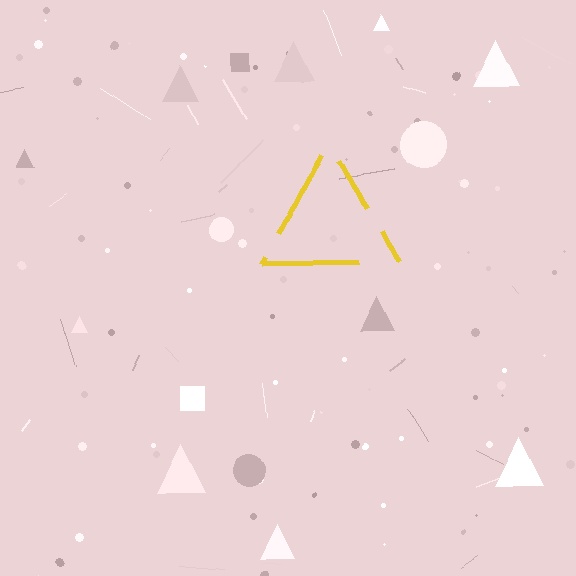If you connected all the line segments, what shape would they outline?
They would outline a triangle.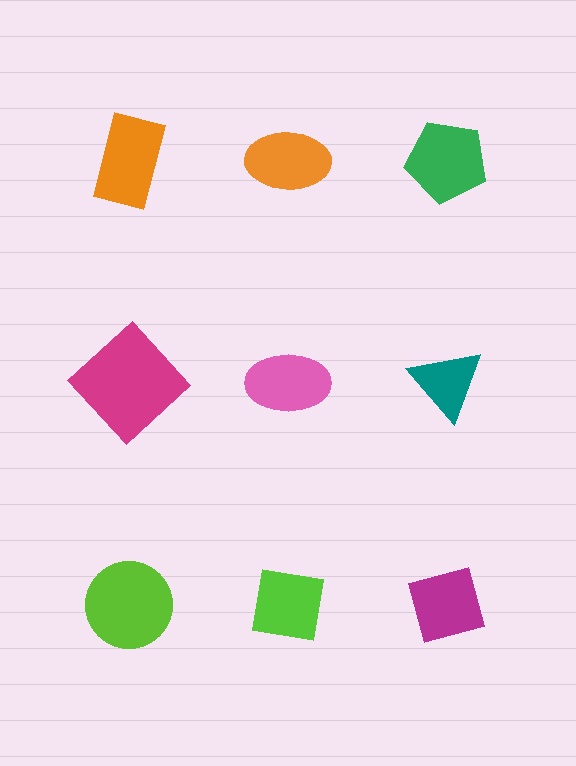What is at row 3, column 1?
A lime circle.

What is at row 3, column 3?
A magenta diamond.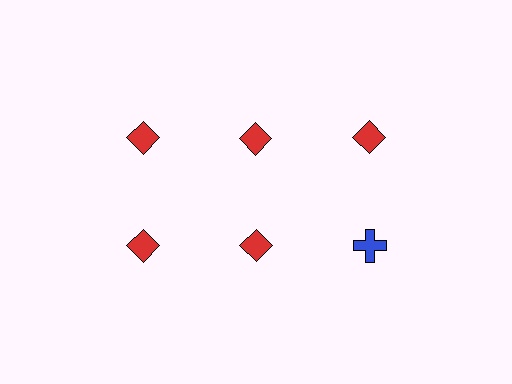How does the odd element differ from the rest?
It differs in both color (blue instead of red) and shape (cross instead of diamond).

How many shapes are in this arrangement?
There are 6 shapes arranged in a grid pattern.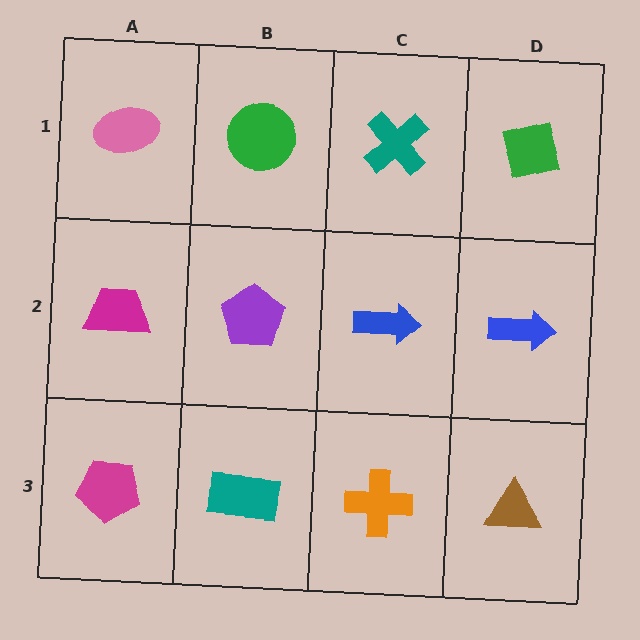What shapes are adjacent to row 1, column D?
A blue arrow (row 2, column D), a teal cross (row 1, column C).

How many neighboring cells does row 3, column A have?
2.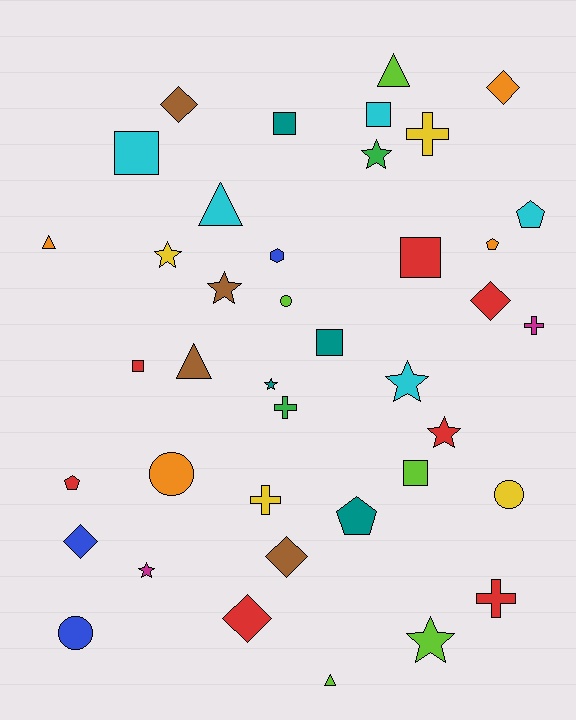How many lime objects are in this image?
There are 5 lime objects.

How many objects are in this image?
There are 40 objects.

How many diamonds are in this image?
There are 6 diamonds.